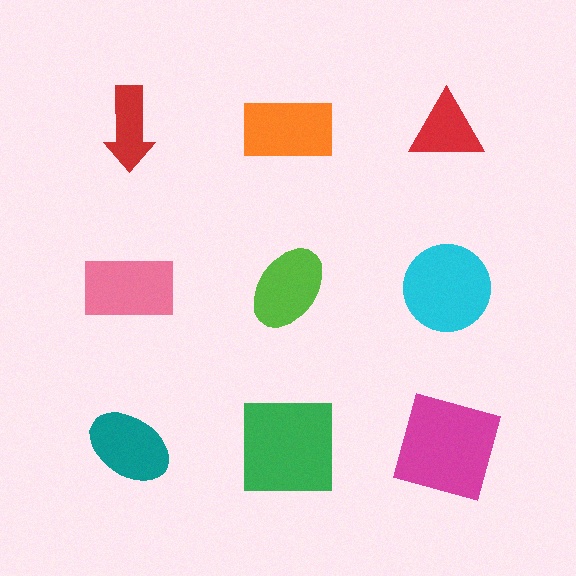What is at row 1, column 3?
A red triangle.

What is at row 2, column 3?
A cyan circle.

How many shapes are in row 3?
3 shapes.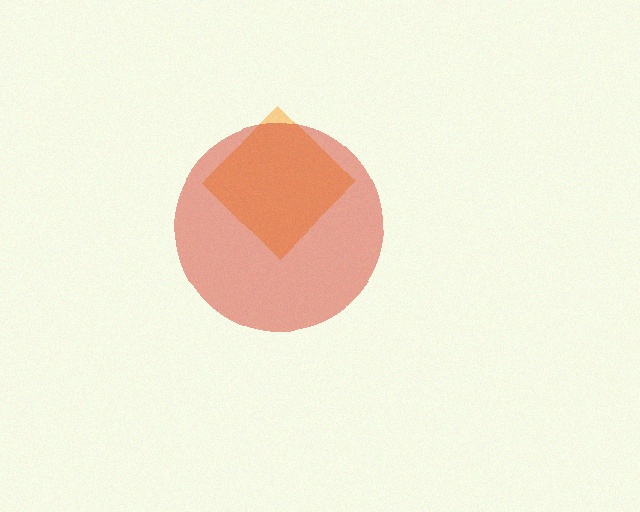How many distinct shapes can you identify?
There are 2 distinct shapes: an orange diamond, a red circle.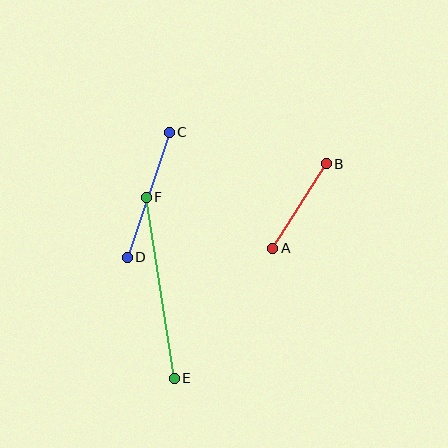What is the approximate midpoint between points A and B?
The midpoint is at approximately (299, 206) pixels.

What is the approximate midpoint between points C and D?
The midpoint is at approximately (148, 195) pixels.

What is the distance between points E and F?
The distance is approximately 183 pixels.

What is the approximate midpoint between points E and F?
The midpoint is at approximately (160, 288) pixels.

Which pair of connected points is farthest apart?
Points E and F are farthest apart.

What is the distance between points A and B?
The distance is approximately 100 pixels.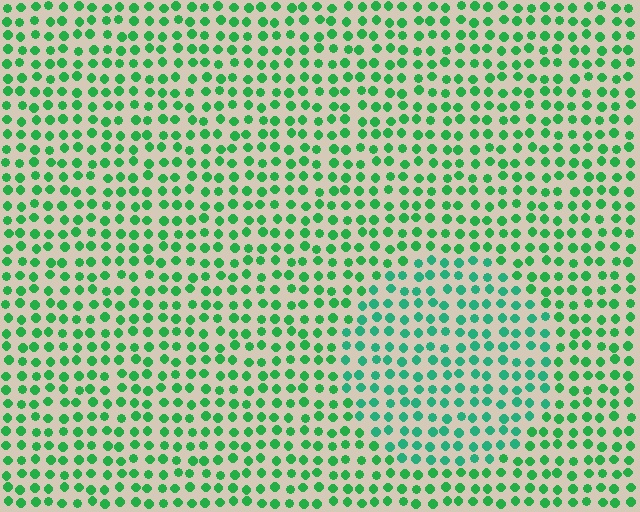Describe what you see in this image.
The image is filled with small green elements in a uniform arrangement. A circle-shaped region is visible where the elements are tinted to a slightly different hue, forming a subtle color boundary.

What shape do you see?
I see a circle.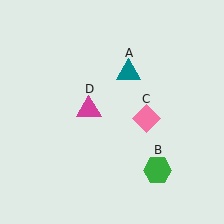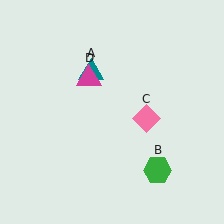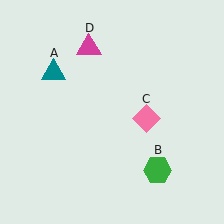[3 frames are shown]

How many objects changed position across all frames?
2 objects changed position: teal triangle (object A), magenta triangle (object D).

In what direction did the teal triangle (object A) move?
The teal triangle (object A) moved left.